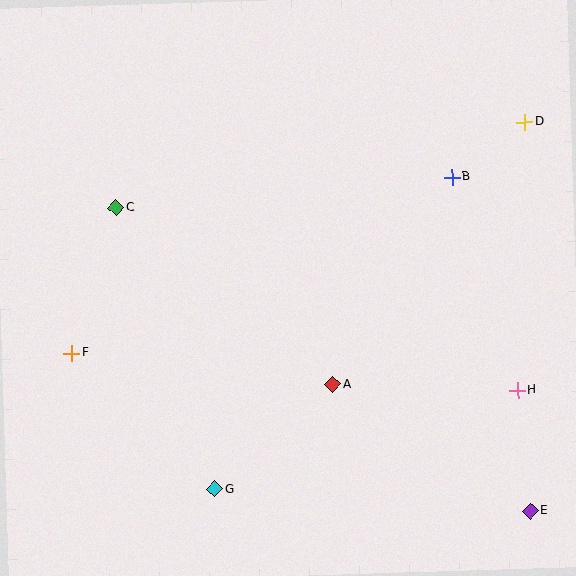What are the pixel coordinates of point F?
Point F is at (72, 353).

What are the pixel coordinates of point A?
Point A is at (333, 384).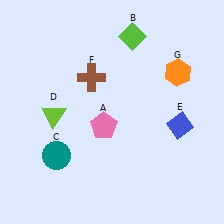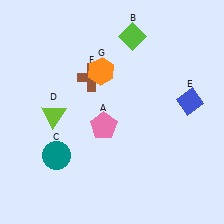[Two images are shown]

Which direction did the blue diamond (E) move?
The blue diamond (E) moved up.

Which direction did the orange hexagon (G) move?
The orange hexagon (G) moved left.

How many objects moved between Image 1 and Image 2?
2 objects moved between the two images.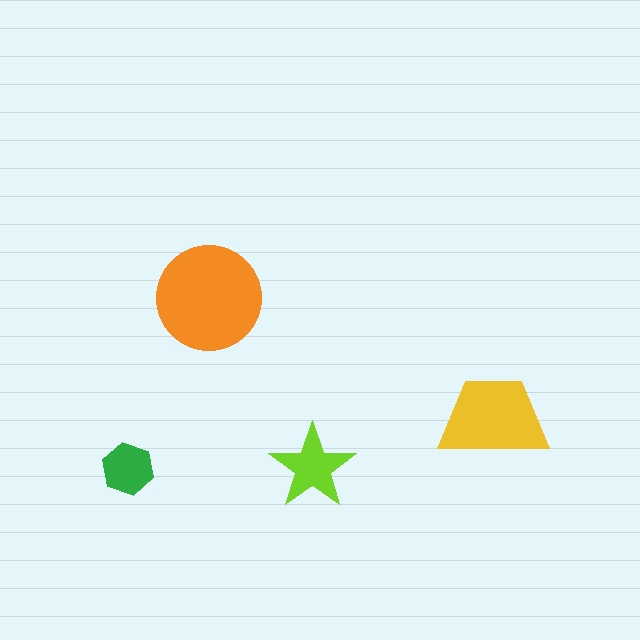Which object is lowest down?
The green hexagon is bottommost.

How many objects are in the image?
There are 4 objects in the image.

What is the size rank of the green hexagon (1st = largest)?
4th.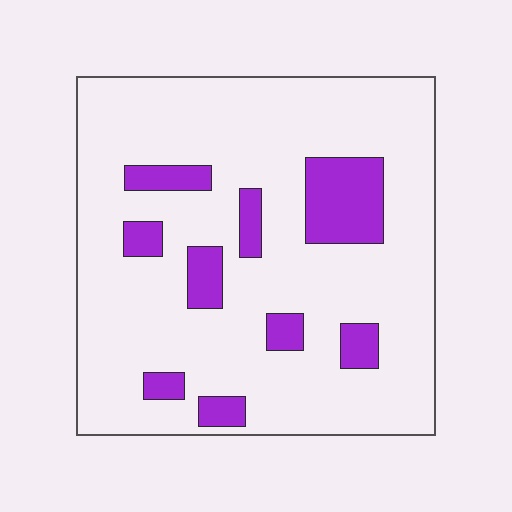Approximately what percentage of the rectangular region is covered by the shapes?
Approximately 15%.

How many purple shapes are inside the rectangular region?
9.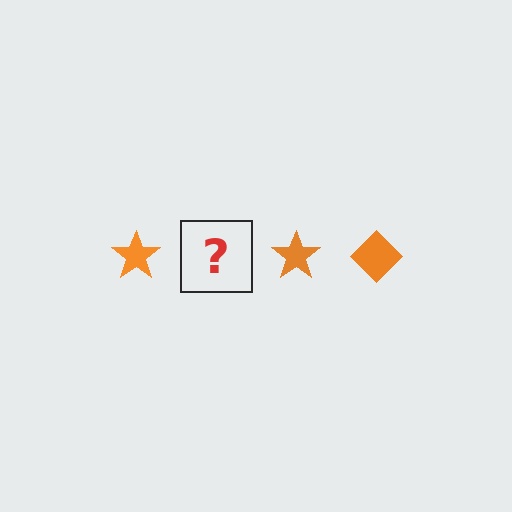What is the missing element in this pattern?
The missing element is an orange diamond.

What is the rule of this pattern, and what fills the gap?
The rule is that the pattern cycles through star, diamond shapes in orange. The gap should be filled with an orange diamond.